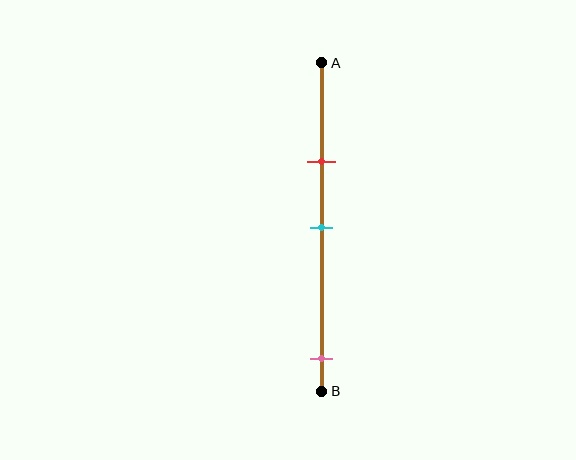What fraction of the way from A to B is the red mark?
The red mark is approximately 30% (0.3) of the way from A to B.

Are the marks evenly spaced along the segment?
No, the marks are not evenly spaced.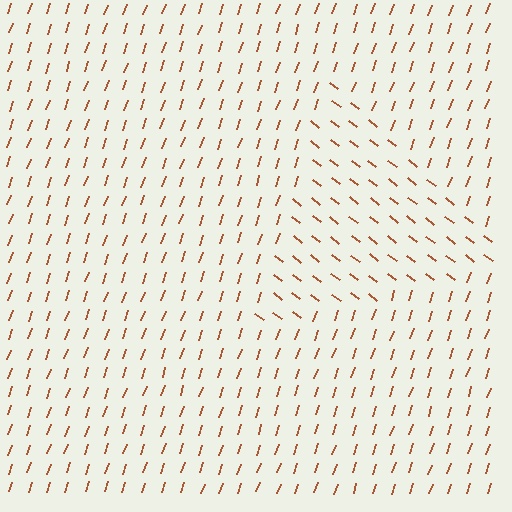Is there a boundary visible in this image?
Yes, there is a texture boundary formed by a change in line orientation.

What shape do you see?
I see a triangle.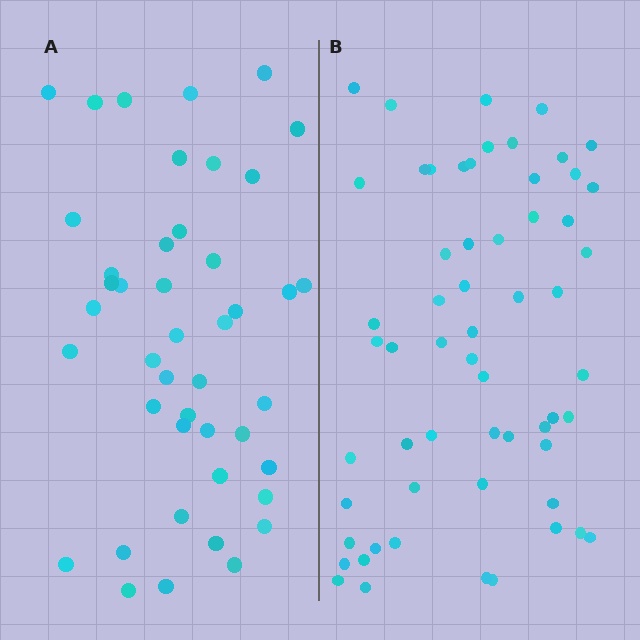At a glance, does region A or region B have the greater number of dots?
Region B (the right region) has more dots.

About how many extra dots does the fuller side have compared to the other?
Region B has approximately 15 more dots than region A.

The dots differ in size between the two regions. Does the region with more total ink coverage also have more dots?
No. Region A has more total ink coverage because its dots are larger, but region B actually contains more individual dots. Total area can be misleading — the number of items is what matters here.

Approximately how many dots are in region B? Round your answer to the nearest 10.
About 60 dots. (The exact count is 59, which rounds to 60.)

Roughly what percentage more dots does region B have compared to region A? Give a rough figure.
About 35% more.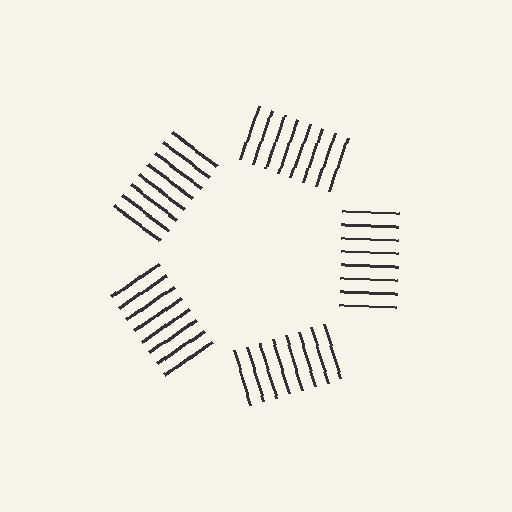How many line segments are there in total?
40 — 8 along each of the 5 edges.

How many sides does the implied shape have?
5 sides — the line-ends trace a pentagon.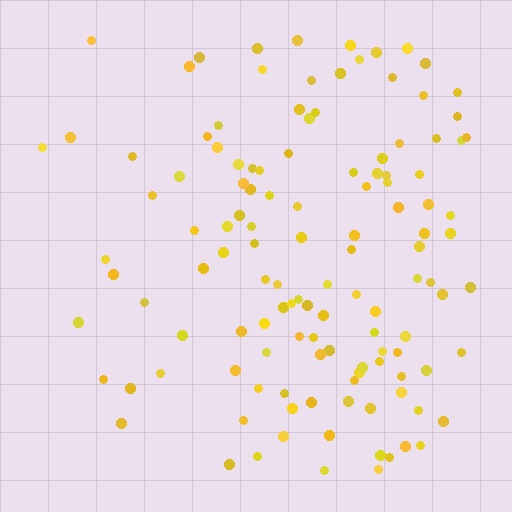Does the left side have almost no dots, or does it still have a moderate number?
Still a moderate number, just noticeably fewer than the right.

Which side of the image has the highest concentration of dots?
The right.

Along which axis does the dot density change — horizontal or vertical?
Horizontal.